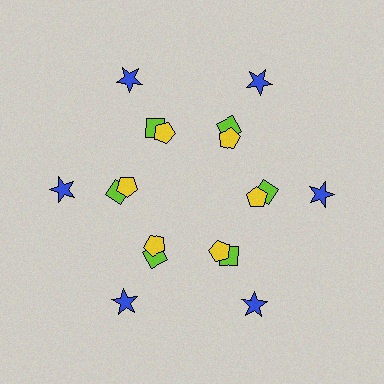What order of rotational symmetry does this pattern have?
This pattern has 6-fold rotational symmetry.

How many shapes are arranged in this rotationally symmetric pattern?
There are 18 shapes, arranged in 6 groups of 3.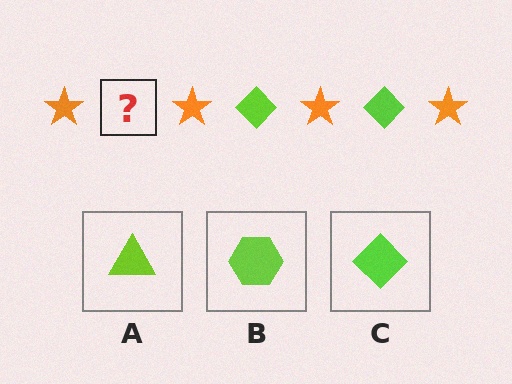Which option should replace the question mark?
Option C.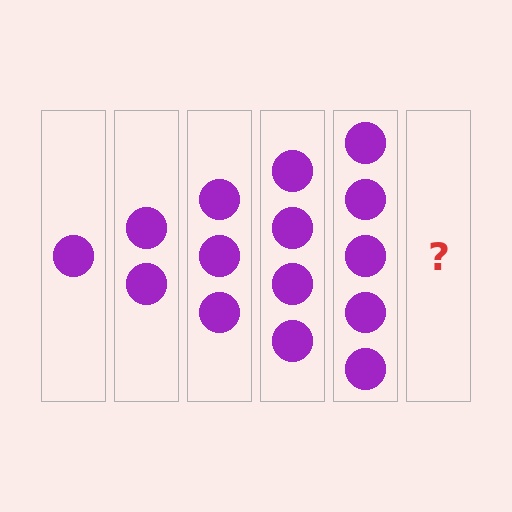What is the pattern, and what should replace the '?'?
The pattern is that each step adds one more circle. The '?' should be 6 circles.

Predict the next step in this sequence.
The next step is 6 circles.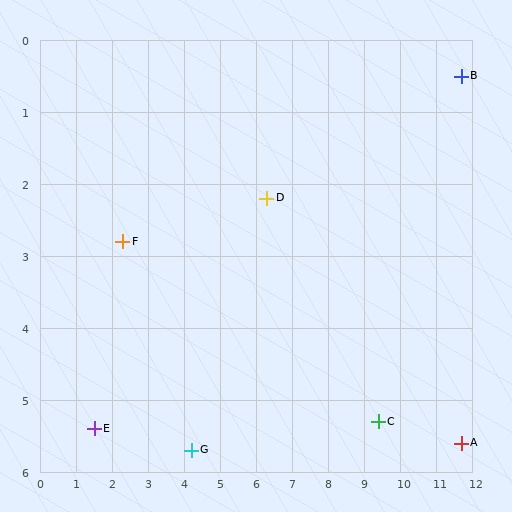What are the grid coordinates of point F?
Point F is at approximately (2.3, 2.8).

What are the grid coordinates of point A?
Point A is at approximately (11.7, 5.6).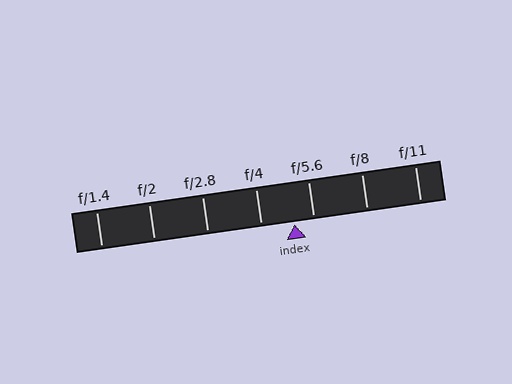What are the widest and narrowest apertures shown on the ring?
The widest aperture shown is f/1.4 and the narrowest is f/11.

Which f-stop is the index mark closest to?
The index mark is closest to f/5.6.